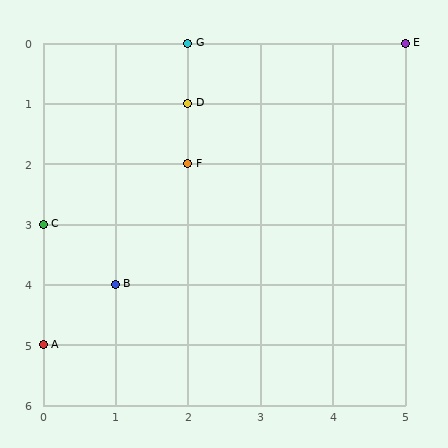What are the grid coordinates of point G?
Point G is at grid coordinates (2, 0).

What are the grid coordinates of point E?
Point E is at grid coordinates (5, 0).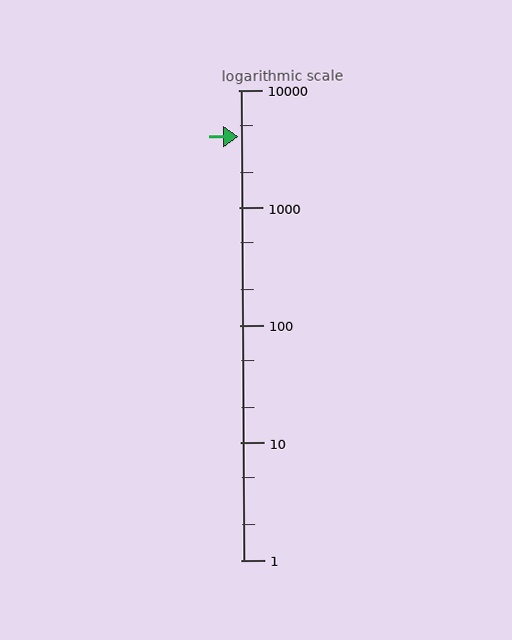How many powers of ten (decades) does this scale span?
The scale spans 4 decades, from 1 to 10000.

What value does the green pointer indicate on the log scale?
The pointer indicates approximately 4000.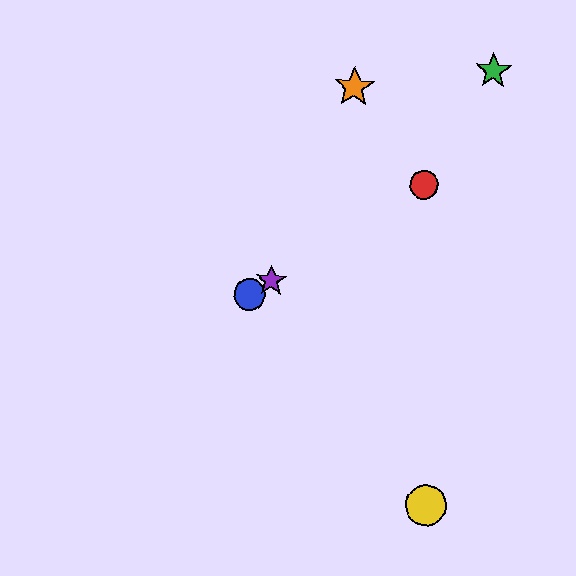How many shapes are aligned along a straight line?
3 shapes (the red circle, the blue circle, the purple star) are aligned along a straight line.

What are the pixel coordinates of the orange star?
The orange star is at (354, 87).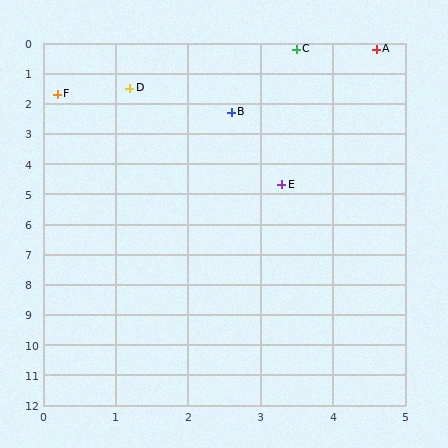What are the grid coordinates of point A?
Point A is at approximately (4.6, 0.2).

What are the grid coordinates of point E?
Point E is at approximately (3.3, 4.7).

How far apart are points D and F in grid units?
Points D and F are about 1.0 grid units apart.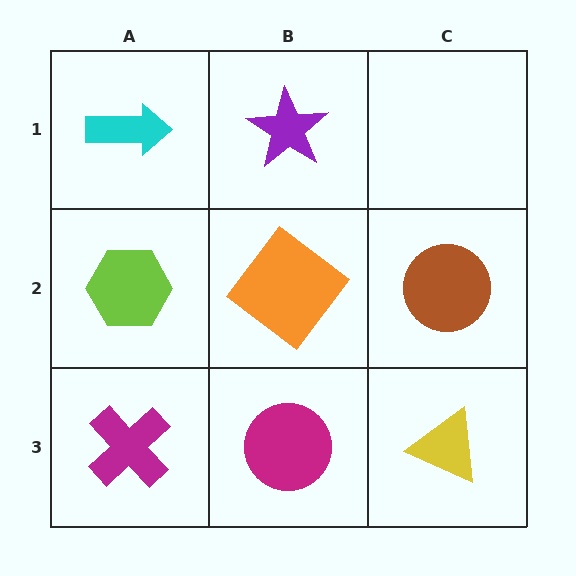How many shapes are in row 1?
2 shapes.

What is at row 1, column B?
A purple star.